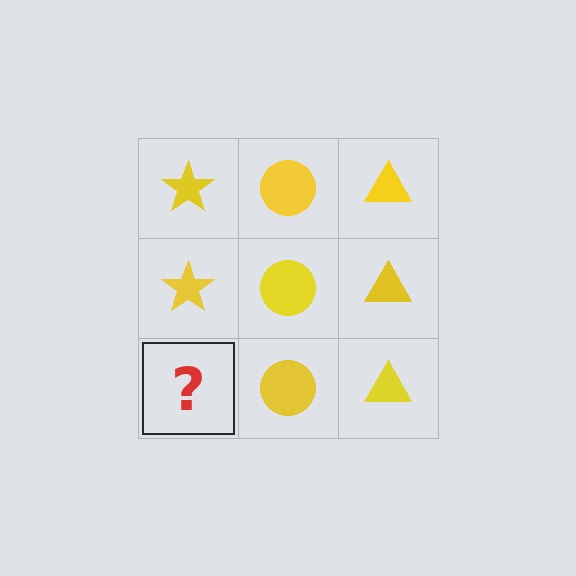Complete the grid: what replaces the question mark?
The question mark should be replaced with a yellow star.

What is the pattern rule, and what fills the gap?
The rule is that each column has a consistent shape. The gap should be filled with a yellow star.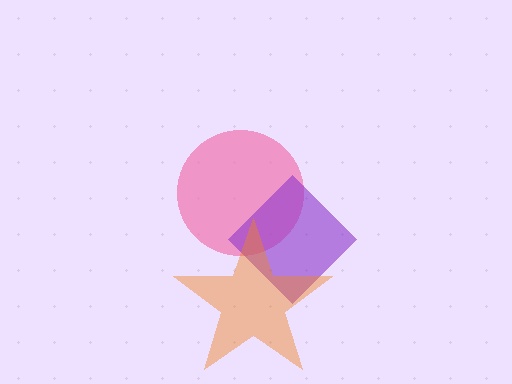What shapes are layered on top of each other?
The layered shapes are: a pink circle, a purple diamond, an orange star.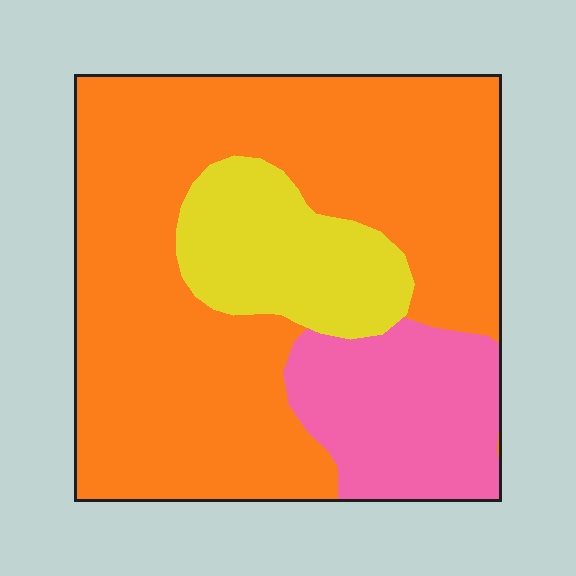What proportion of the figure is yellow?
Yellow covers about 15% of the figure.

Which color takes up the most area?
Orange, at roughly 65%.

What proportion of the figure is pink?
Pink takes up about one sixth (1/6) of the figure.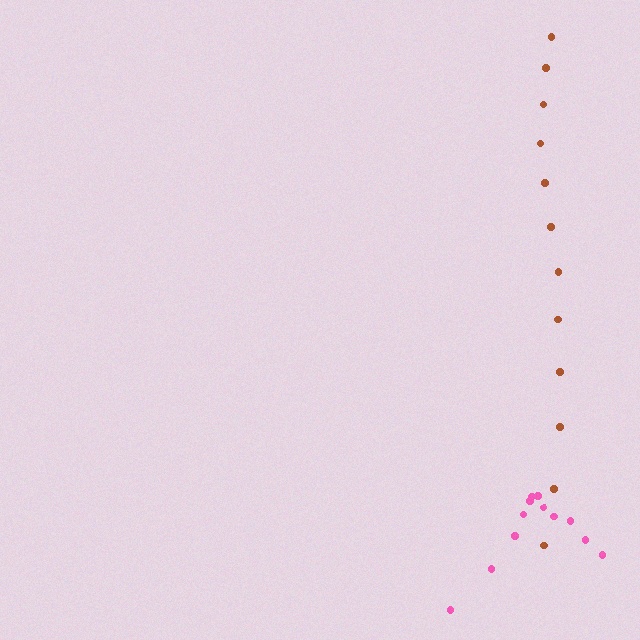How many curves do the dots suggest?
There are 2 distinct paths.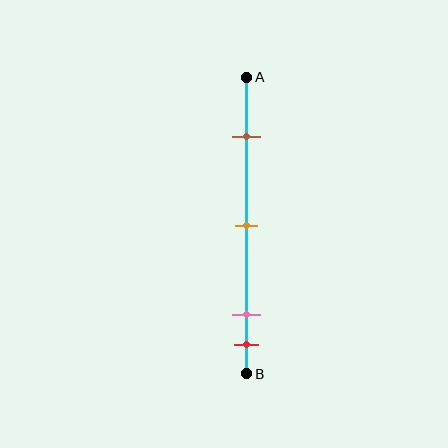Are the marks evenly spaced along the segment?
No, the marks are not evenly spaced.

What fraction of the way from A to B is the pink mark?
The pink mark is approximately 80% (0.8) of the way from A to B.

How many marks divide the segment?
There are 4 marks dividing the segment.